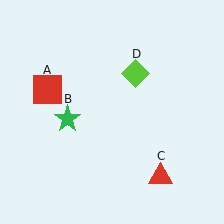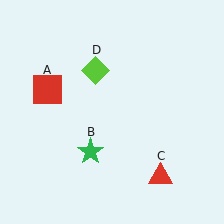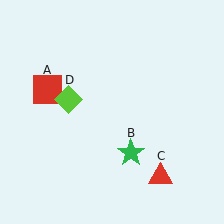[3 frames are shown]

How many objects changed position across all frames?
2 objects changed position: green star (object B), lime diamond (object D).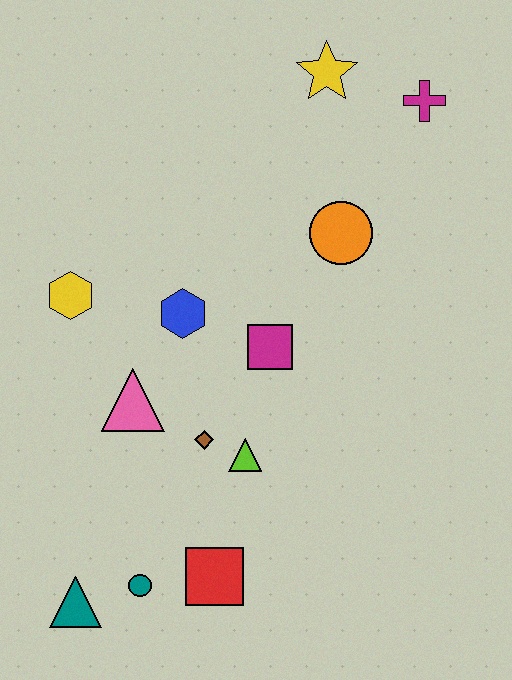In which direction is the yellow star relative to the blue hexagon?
The yellow star is above the blue hexagon.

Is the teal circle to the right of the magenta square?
No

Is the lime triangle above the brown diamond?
No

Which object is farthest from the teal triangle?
The magenta cross is farthest from the teal triangle.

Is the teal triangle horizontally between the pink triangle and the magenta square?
No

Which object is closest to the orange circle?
The magenta square is closest to the orange circle.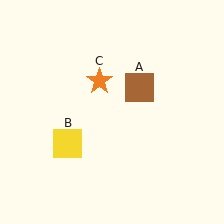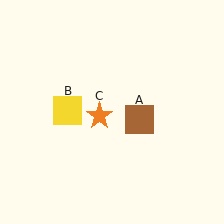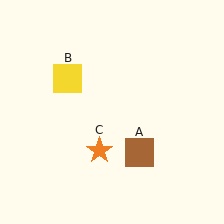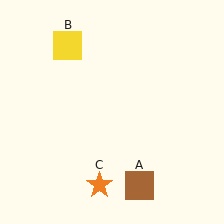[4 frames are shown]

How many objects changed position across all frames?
3 objects changed position: brown square (object A), yellow square (object B), orange star (object C).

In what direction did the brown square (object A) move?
The brown square (object A) moved down.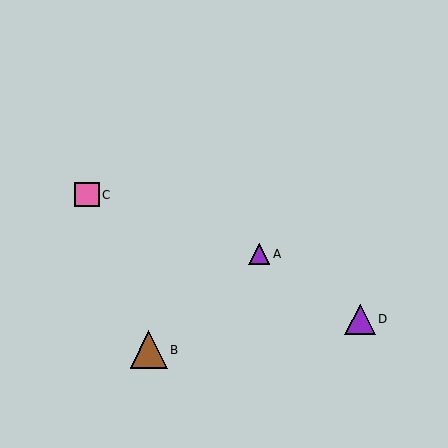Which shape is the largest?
The brown triangle (labeled B) is the largest.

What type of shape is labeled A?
Shape A is a purple triangle.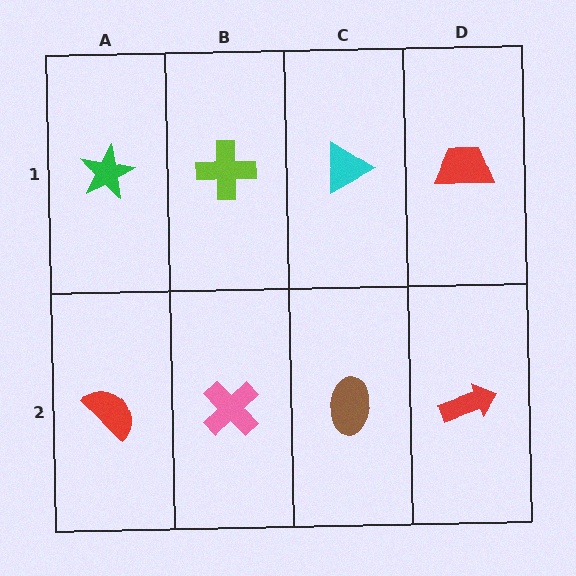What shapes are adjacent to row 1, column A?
A red semicircle (row 2, column A), a lime cross (row 1, column B).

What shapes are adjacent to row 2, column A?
A green star (row 1, column A), a pink cross (row 2, column B).